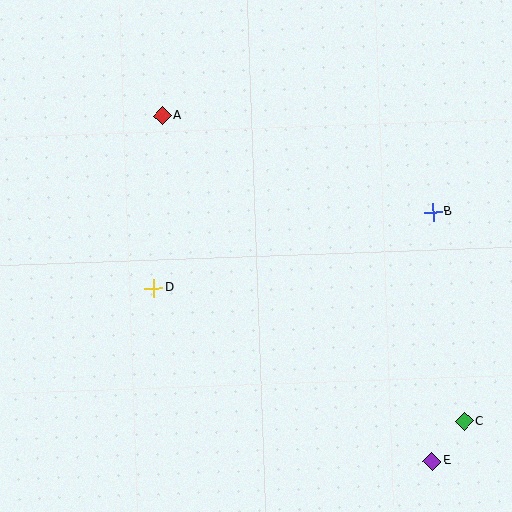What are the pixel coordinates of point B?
Point B is at (433, 212).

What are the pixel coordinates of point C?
Point C is at (464, 421).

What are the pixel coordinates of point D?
Point D is at (154, 288).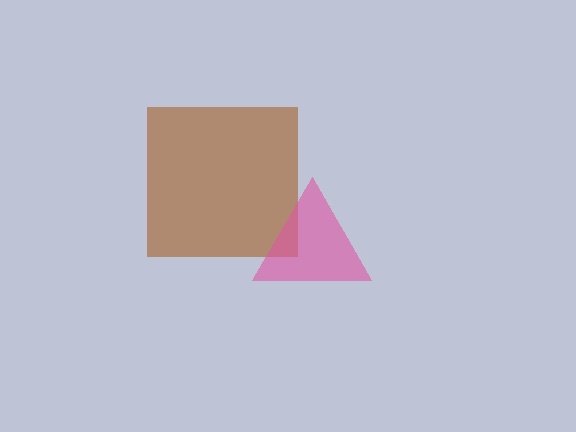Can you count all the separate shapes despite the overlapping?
Yes, there are 2 separate shapes.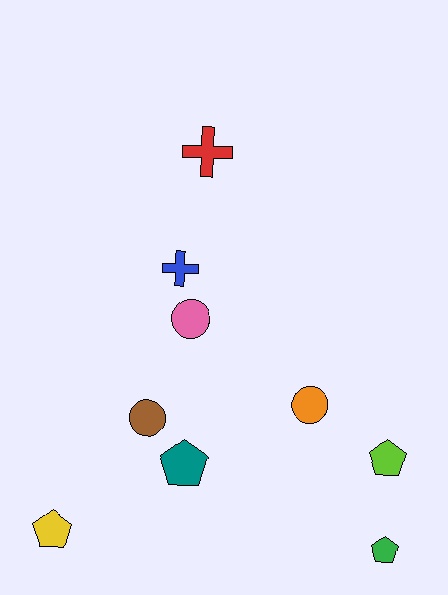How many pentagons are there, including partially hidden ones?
There are 4 pentagons.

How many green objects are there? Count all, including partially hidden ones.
There is 1 green object.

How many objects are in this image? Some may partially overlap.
There are 9 objects.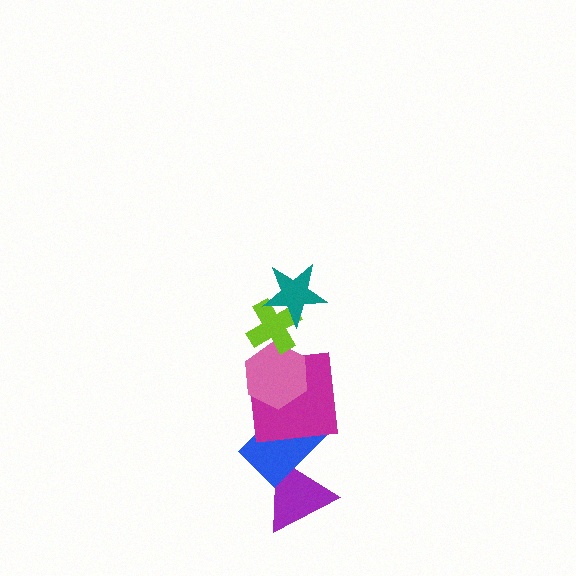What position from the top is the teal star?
The teal star is 1st from the top.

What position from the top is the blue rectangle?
The blue rectangle is 5th from the top.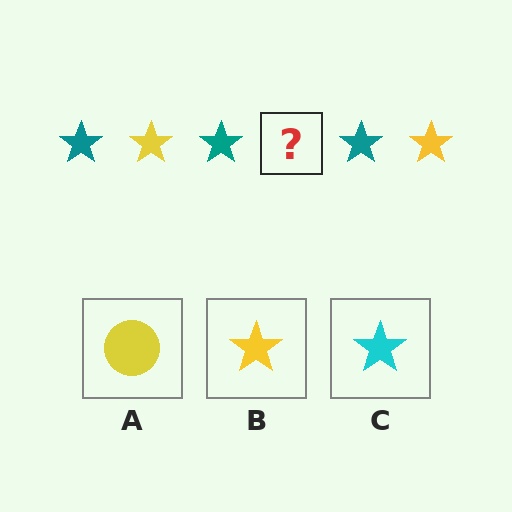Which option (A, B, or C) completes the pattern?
B.